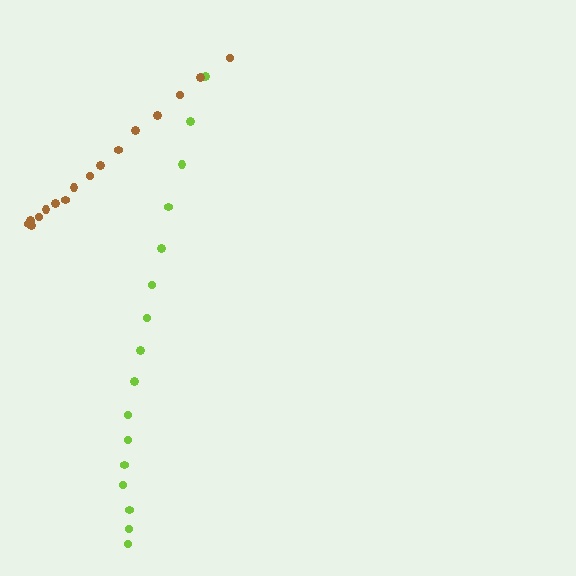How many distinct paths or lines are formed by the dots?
There are 2 distinct paths.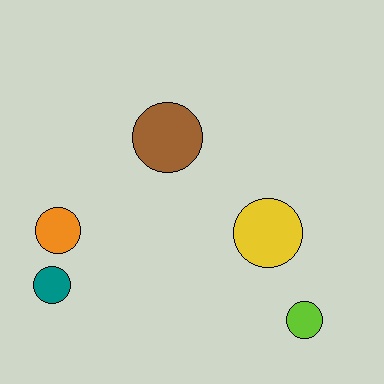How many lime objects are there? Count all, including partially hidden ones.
There is 1 lime object.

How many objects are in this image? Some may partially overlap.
There are 5 objects.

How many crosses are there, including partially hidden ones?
There are no crosses.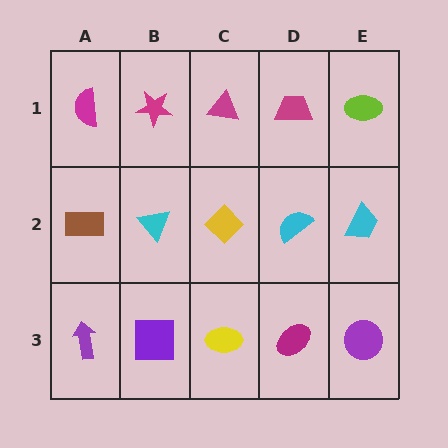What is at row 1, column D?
A magenta trapezoid.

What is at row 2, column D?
A cyan semicircle.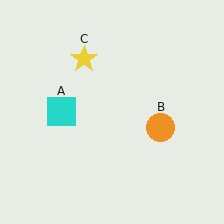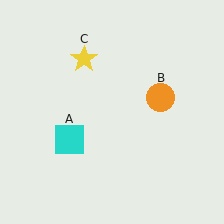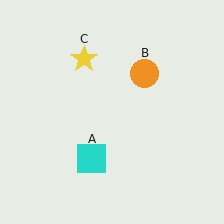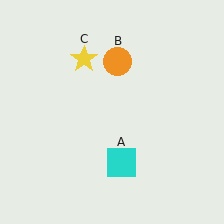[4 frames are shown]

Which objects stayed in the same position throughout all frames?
Yellow star (object C) remained stationary.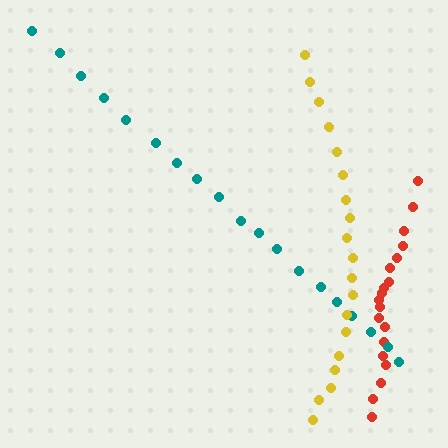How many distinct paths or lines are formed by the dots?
There are 3 distinct paths.